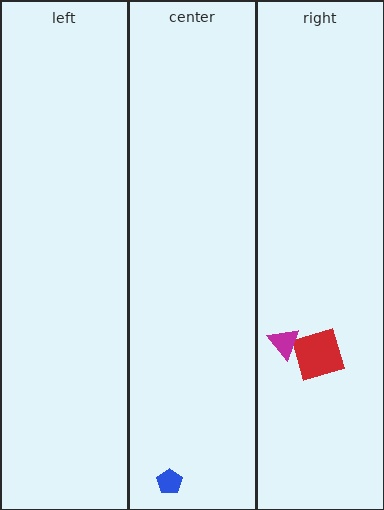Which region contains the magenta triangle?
The right region.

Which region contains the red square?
The right region.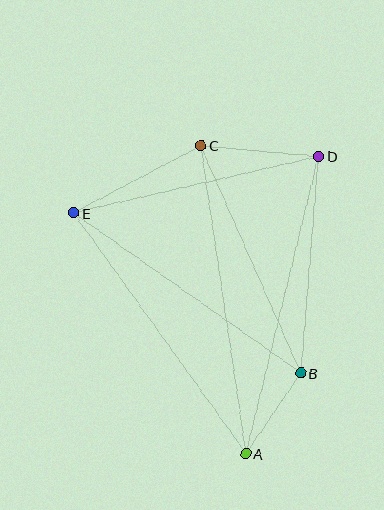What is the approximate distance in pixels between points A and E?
The distance between A and E is approximately 296 pixels.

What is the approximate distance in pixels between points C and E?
The distance between C and E is approximately 144 pixels.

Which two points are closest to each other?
Points A and B are closest to each other.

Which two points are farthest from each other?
Points A and C are farthest from each other.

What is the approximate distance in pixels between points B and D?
The distance between B and D is approximately 217 pixels.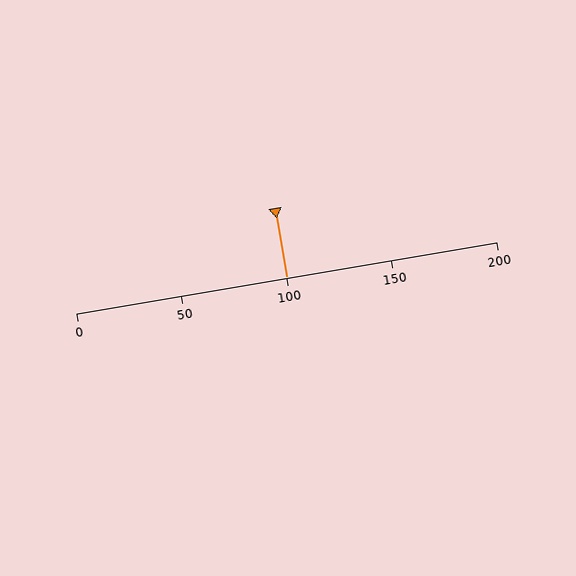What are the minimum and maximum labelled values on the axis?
The axis runs from 0 to 200.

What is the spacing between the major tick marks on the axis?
The major ticks are spaced 50 apart.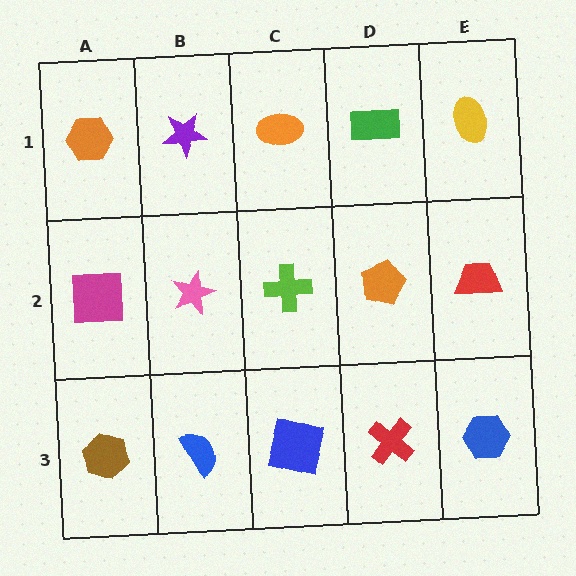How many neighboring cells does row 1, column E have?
2.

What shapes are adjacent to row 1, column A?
A magenta square (row 2, column A), a purple star (row 1, column B).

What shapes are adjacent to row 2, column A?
An orange hexagon (row 1, column A), a brown hexagon (row 3, column A), a pink star (row 2, column B).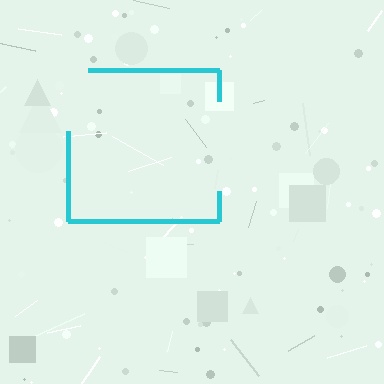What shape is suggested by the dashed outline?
The dashed outline suggests a square.